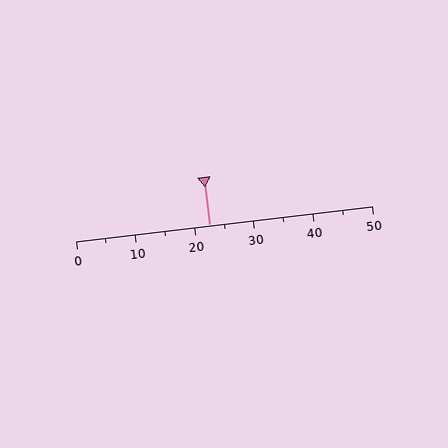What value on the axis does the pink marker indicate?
The marker indicates approximately 22.5.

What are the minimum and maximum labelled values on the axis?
The axis runs from 0 to 50.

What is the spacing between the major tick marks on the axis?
The major ticks are spaced 10 apart.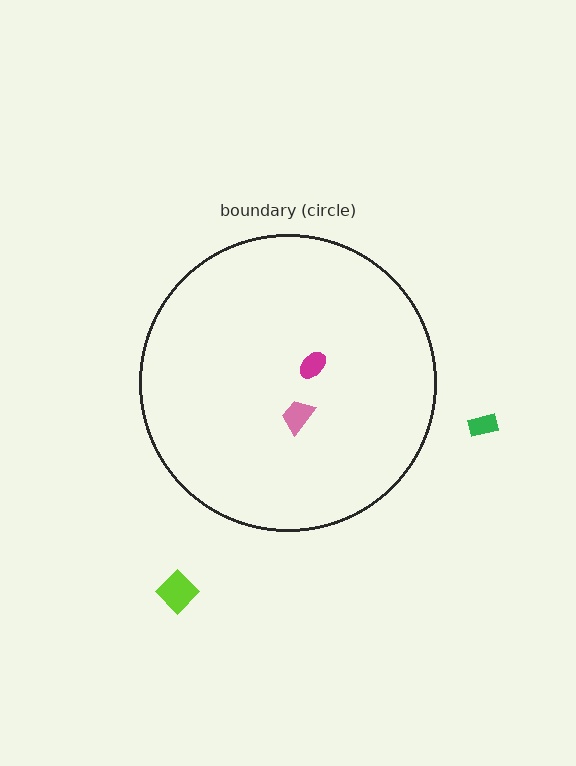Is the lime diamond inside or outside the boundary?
Outside.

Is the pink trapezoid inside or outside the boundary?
Inside.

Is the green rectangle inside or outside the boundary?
Outside.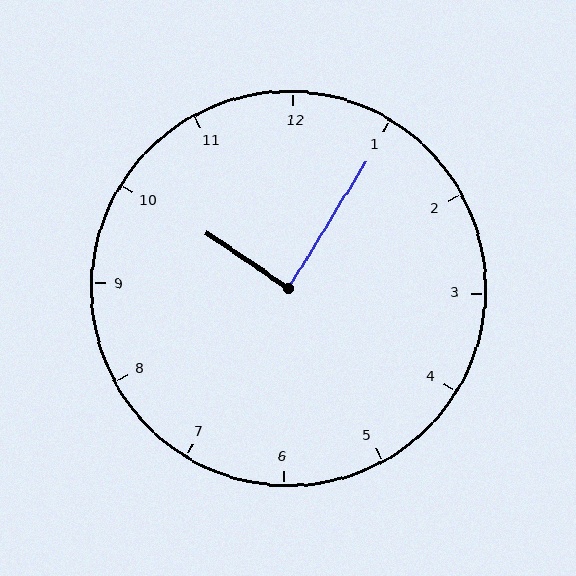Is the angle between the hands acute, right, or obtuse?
It is right.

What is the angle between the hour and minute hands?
Approximately 88 degrees.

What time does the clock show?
10:05.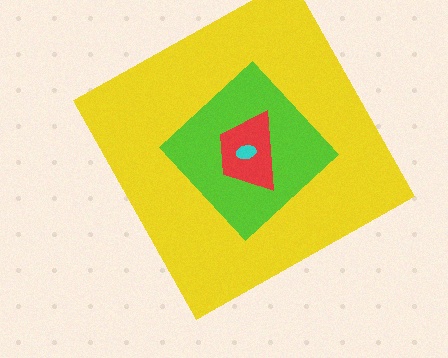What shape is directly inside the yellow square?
The lime diamond.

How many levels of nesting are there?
4.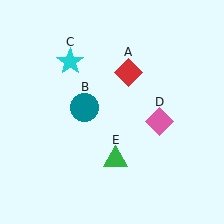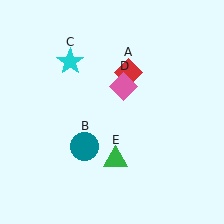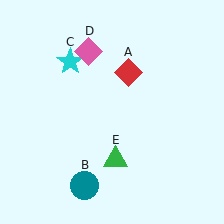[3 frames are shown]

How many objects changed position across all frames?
2 objects changed position: teal circle (object B), pink diamond (object D).